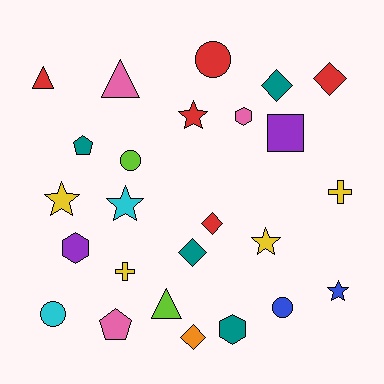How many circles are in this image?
There are 4 circles.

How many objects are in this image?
There are 25 objects.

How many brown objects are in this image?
There are no brown objects.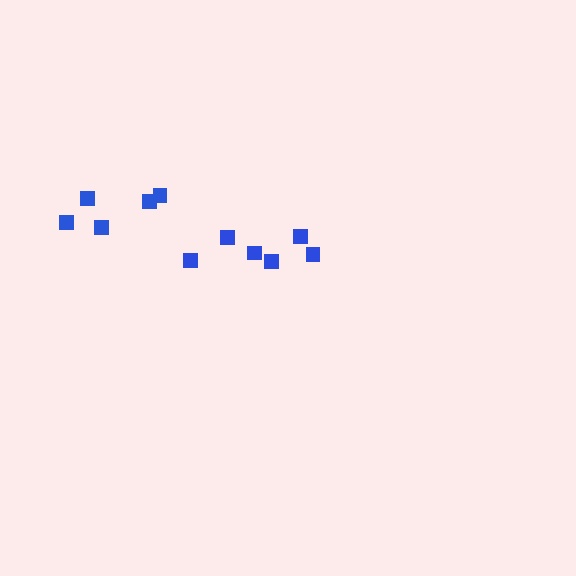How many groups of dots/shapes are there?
There are 2 groups.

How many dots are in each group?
Group 1: 6 dots, Group 2: 5 dots (11 total).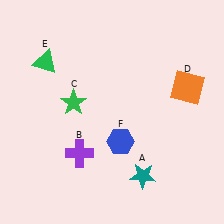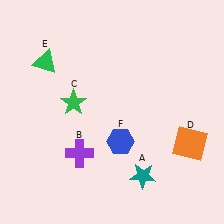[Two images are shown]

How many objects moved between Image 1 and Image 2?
1 object moved between the two images.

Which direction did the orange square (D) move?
The orange square (D) moved down.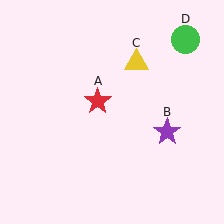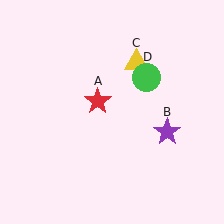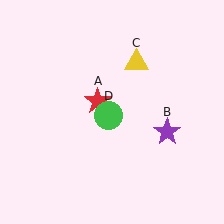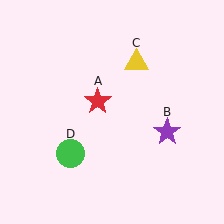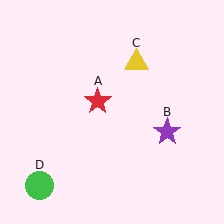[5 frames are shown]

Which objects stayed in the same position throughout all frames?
Red star (object A) and purple star (object B) and yellow triangle (object C) remained stationary.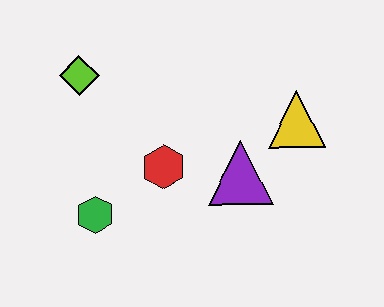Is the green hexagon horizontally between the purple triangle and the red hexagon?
No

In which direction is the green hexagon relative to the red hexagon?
The green hexagon is to the left of the red hexagon.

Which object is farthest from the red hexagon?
The yellow triangle is farthest from the red hexagon.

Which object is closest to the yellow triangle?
The purple triangle is closest to the yellow triangle.